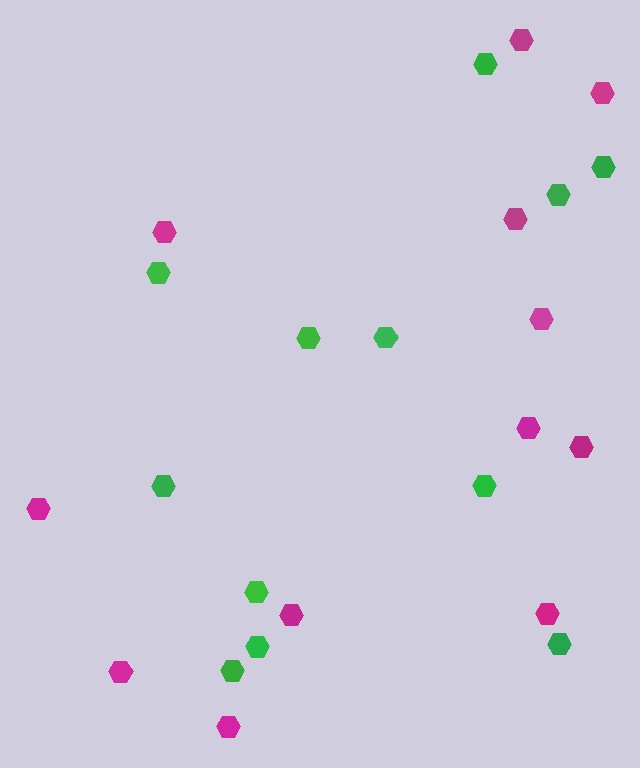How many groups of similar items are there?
There are 2 groups: one group of green hexagons (12) and one group of magenta hexagons (12).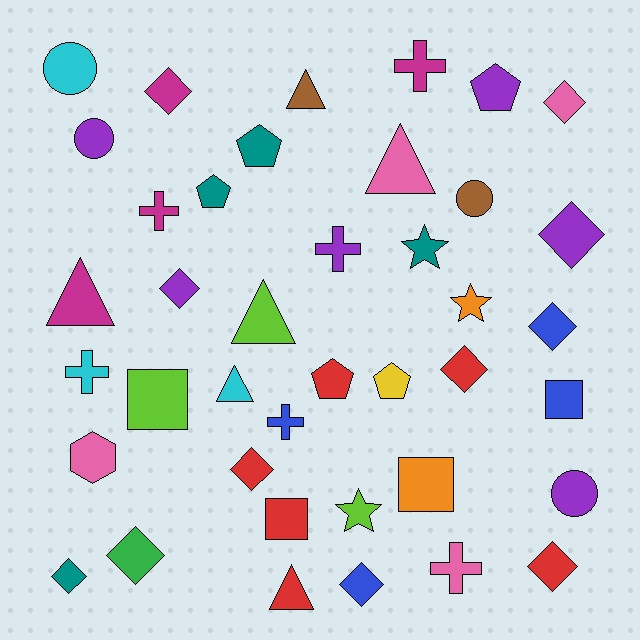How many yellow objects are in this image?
There is 1 yellow object.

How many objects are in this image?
There are 40 objects.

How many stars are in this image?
There are 3 stars.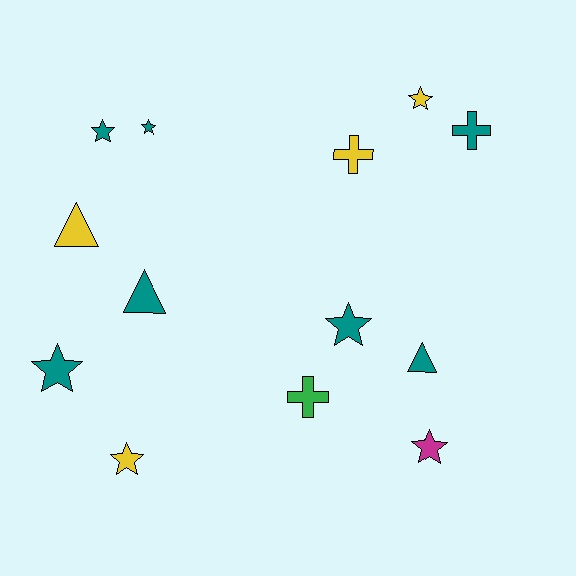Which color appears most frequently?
Teal, with 7 objects.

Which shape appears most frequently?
Star, with 7 objects.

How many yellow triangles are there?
There is 1 yellow triangle.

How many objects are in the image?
There are 13 objects.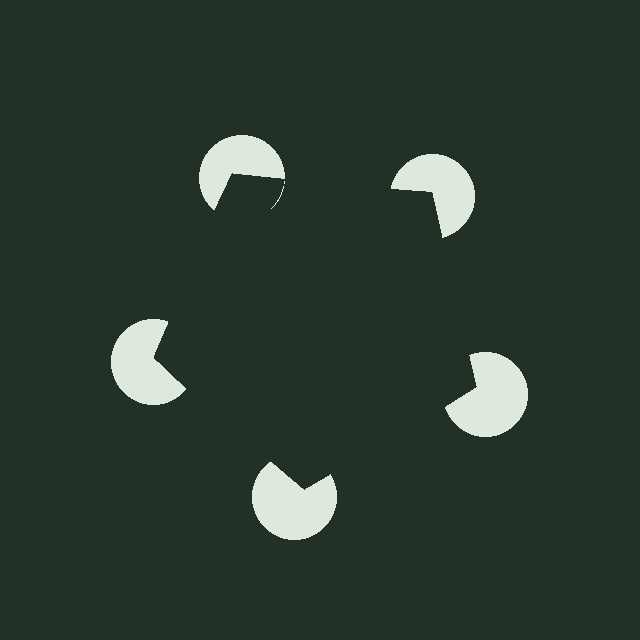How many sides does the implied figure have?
5 sides.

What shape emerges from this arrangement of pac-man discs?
An illusory pentagon — its edges are inferred from the aligned wedge cuts in the pac-man discs, not physically drawn.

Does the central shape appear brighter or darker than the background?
It typically appears slightly darker than the background, even though no actual brightness change is drawn.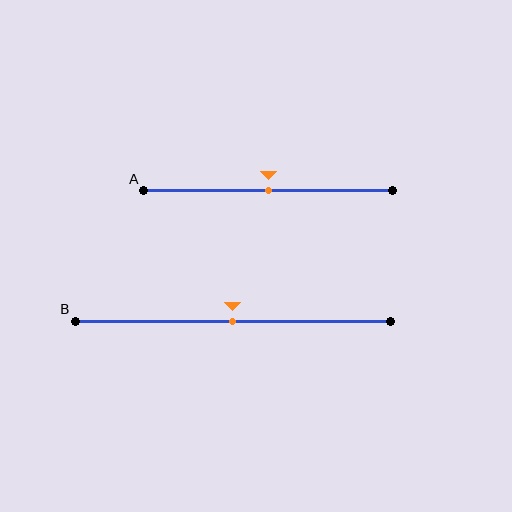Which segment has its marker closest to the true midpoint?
Segment A has its marker closest to the true midpoint.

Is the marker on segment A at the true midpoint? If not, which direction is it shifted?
Yes, the marker on segment A is at the true midpoint.